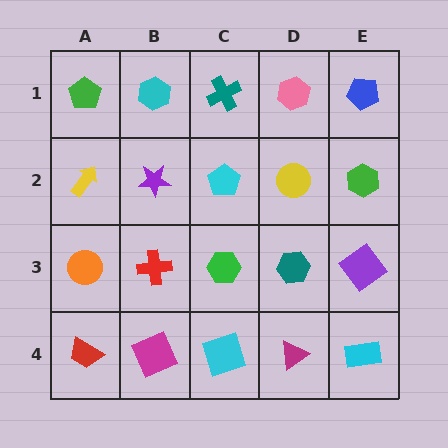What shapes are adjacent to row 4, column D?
A teal hexagon (row 3, column D), a cyan square (row 4, column C), a cyan rectangle (row 4, column E).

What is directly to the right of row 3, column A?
A red cross.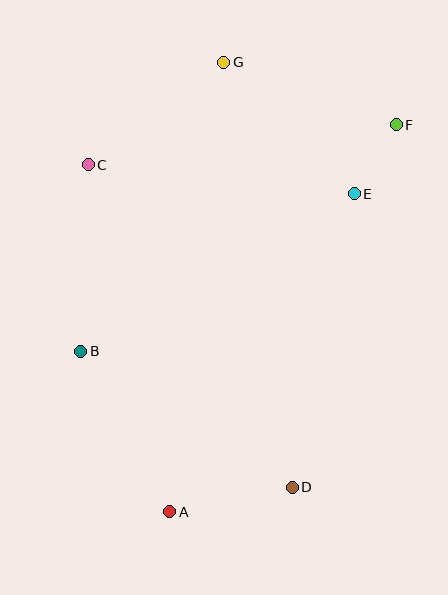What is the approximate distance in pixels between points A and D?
The distance between A and D is approximately 125 pixels.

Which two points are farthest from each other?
Points A and G are farthest from each other.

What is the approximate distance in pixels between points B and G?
The distance between B and G is approximately 323 pixels.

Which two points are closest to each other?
Points E and F are closest to each other.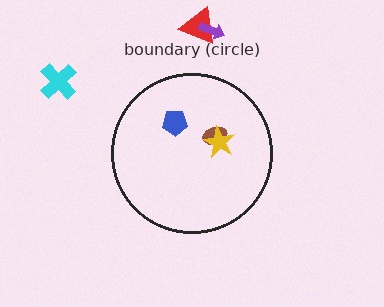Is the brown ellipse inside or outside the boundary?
Inside.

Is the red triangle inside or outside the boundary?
Outside.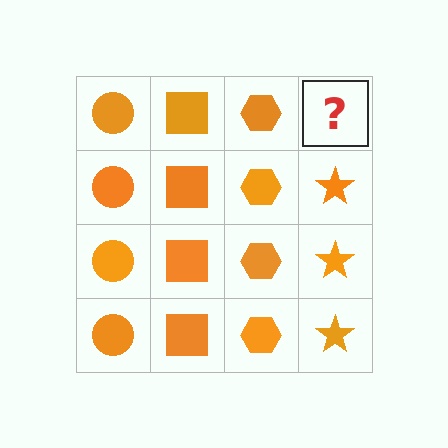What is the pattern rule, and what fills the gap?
The rule is that each column has a consistent shape. The gap should be filled with an orange star.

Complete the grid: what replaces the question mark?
The question mark should be replaced with an orange star.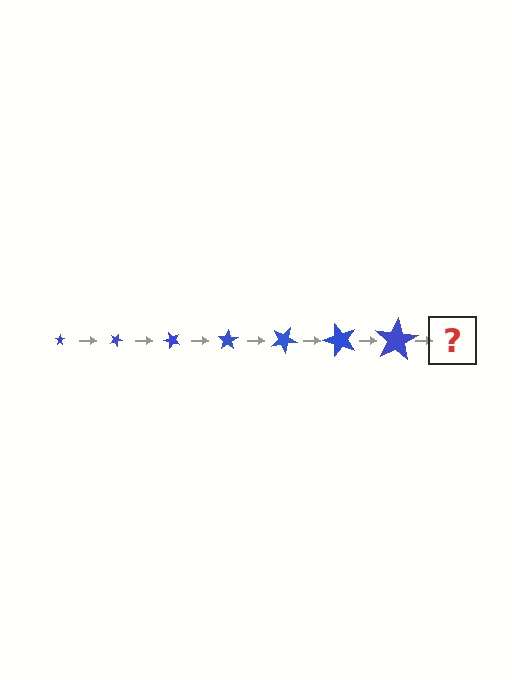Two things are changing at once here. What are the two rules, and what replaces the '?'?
The two rules are that the star grows larger each step and it rotates 25 degrees each step. The '?' should be a star, larger than the previous one and rotated 175 degrees from the start.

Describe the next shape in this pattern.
It should be a star, larger than the previous one and rotated 175 degrees from the start.